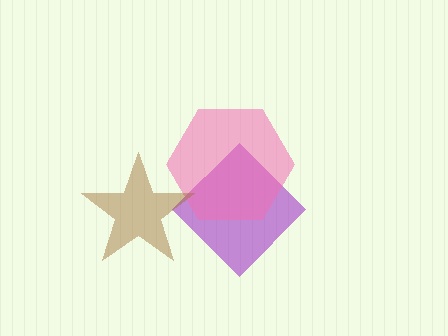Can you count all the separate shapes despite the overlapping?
Yes, there are 3 separate shapes.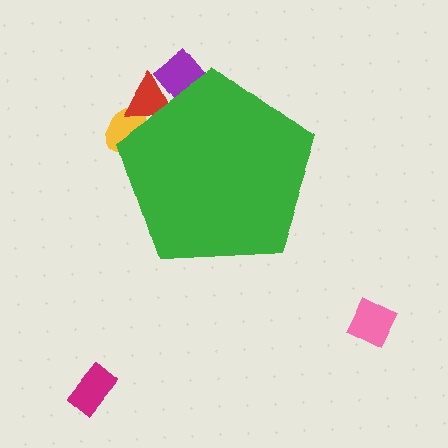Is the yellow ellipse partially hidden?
Yes, the yellow ellipse is partially hidden behind the green pentagon.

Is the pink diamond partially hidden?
No, the pink diamond is fully visible.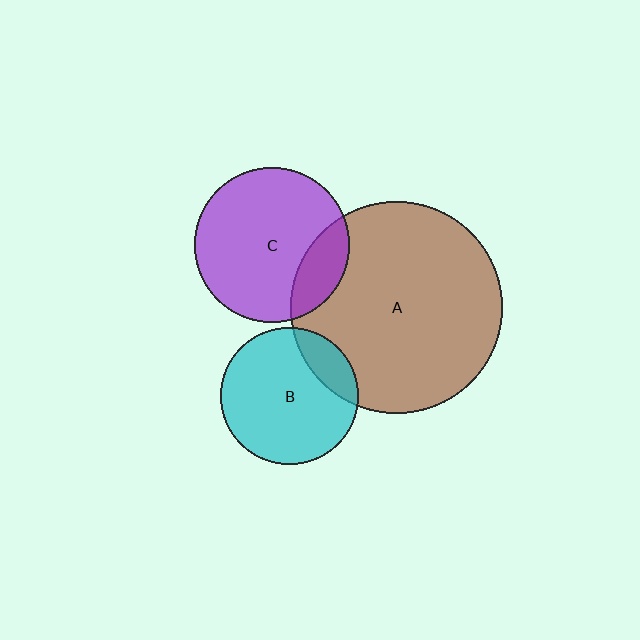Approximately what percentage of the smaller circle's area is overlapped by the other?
Approximately 15%.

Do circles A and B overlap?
Yes.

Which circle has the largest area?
Circle A (brown).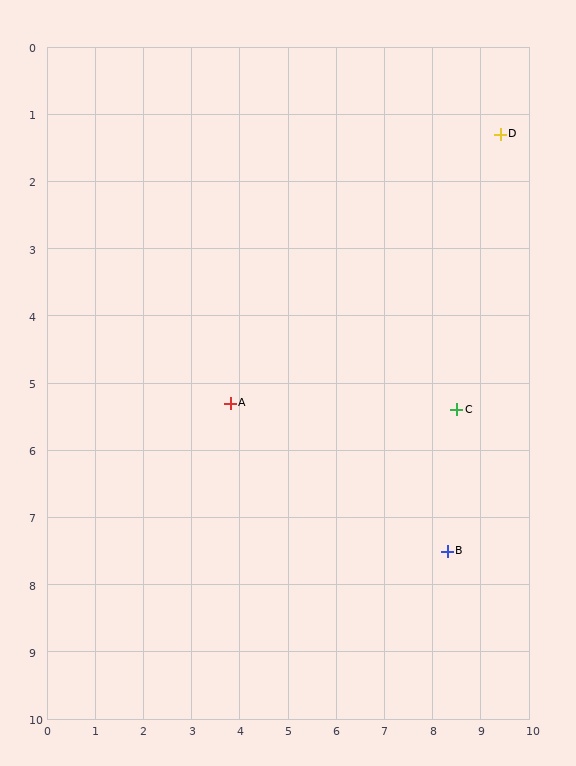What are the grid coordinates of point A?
Point A is at approximately (3.8, 5.3).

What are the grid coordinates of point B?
Point B is at approximately (8.3, 7.5).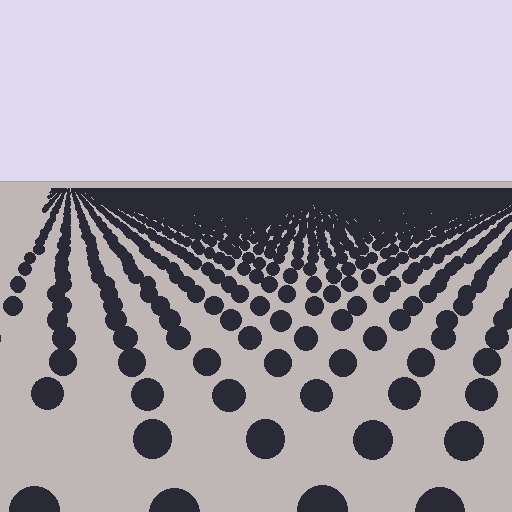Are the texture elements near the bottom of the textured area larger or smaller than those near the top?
Larger. Near the bottom, elements are closer to the viewer and appear at a bigger on-screen size.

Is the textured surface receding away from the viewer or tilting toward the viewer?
The surface is receding away from the viewer. Texture elements get smaller and denser toward the top.